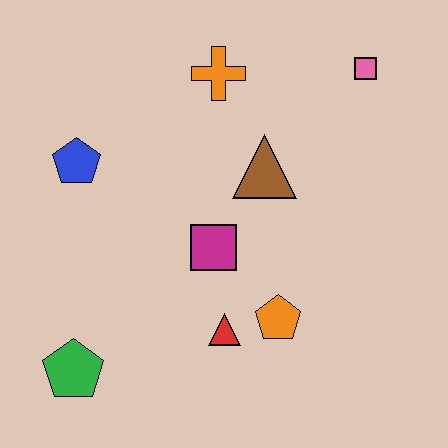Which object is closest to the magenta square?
The red triangle is closest to the magenta square.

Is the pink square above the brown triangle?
Yes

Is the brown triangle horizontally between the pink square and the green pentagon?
Yes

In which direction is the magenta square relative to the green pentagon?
The magenta square is to the right of the green pentagon.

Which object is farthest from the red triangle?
The pink square is farthest from the red triangle.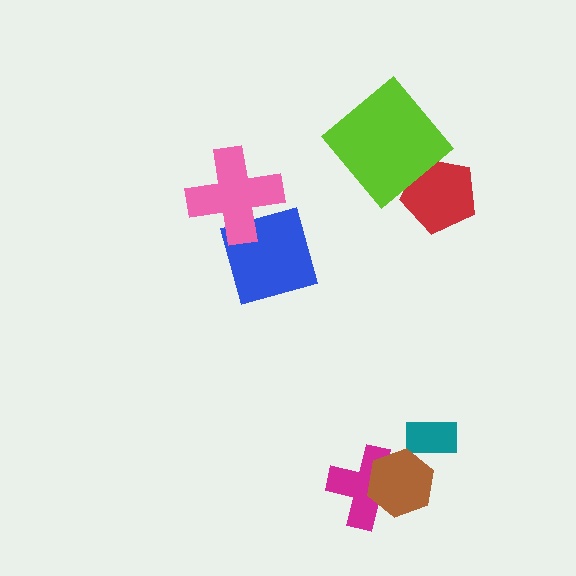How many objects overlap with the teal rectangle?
0 objects overlap with the teal rectangle.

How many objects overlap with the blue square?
1 object overlaps with the blue square.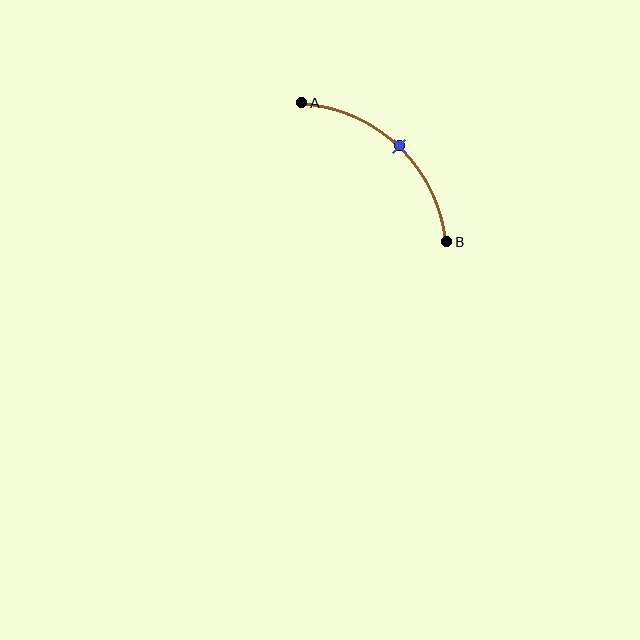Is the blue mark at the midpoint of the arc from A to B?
Yes. The blue mark lies on the arc at equal arc-length from both A and B — it is the arc midpoint.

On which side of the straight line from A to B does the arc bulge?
The arc bulges above and to the right of the straight line connecting A and B.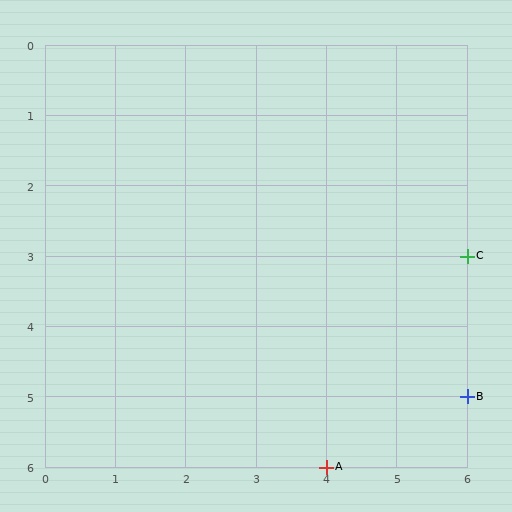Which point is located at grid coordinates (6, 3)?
Point C is at (6, 3).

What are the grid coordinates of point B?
Point B is at grid coordinates (6, 5).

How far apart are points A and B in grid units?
Points A and B are 2 columns and 1 row apart (about 2.2 grid units diagonally).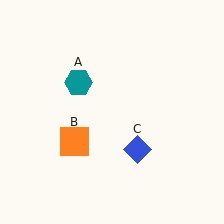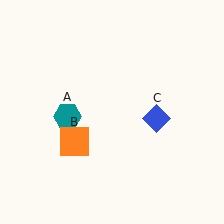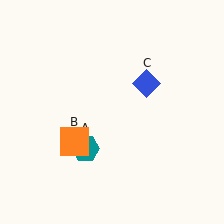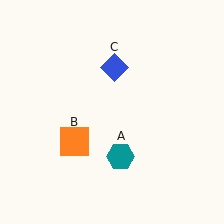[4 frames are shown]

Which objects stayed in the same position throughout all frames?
Orange square (object B) remained stationary.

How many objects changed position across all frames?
2 objects changed position: teal hexagon (object A), blue diamond (object C).